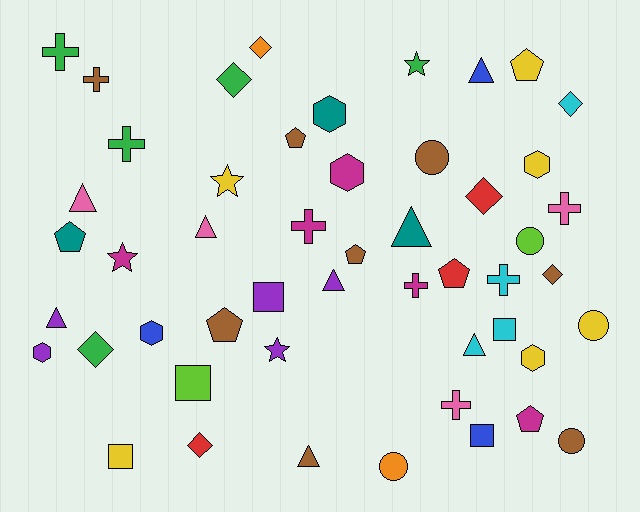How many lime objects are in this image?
There are 2 lime objects.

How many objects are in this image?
There are 50 objects.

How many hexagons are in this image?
There are 6 hexagons.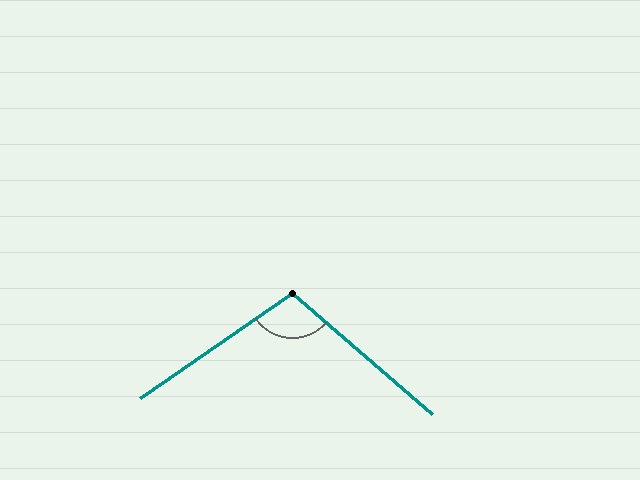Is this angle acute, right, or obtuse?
It is obtuse.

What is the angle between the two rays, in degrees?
Approximately 105 degrees.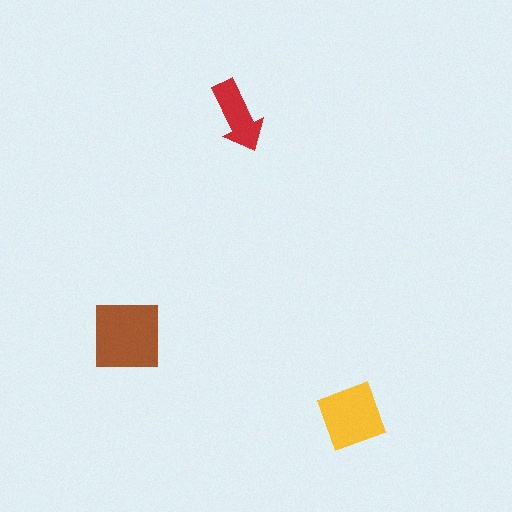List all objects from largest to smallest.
The brown square, the yellow diamond, the red arrow.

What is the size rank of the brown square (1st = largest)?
1st.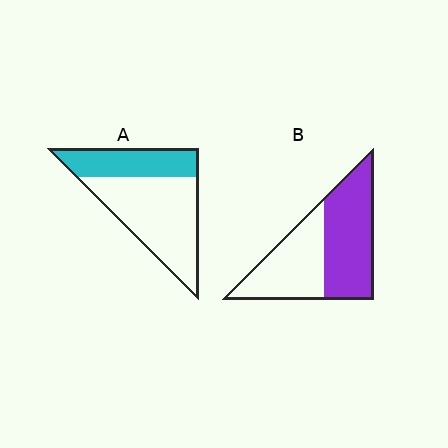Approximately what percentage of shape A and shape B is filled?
A is approximately 35% and B is approximately 55%.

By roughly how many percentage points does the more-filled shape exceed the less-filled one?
By roughly 20 percentage points (B over A).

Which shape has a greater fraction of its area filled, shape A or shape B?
Shape B.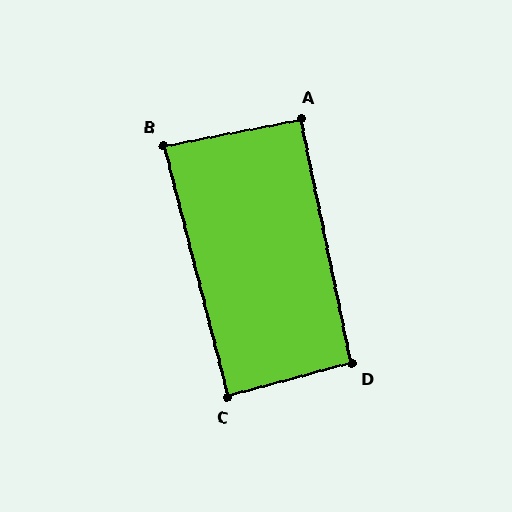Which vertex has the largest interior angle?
D, at approximately 93 degrees.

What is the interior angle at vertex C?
Approximately 89 degrees (approximately right).